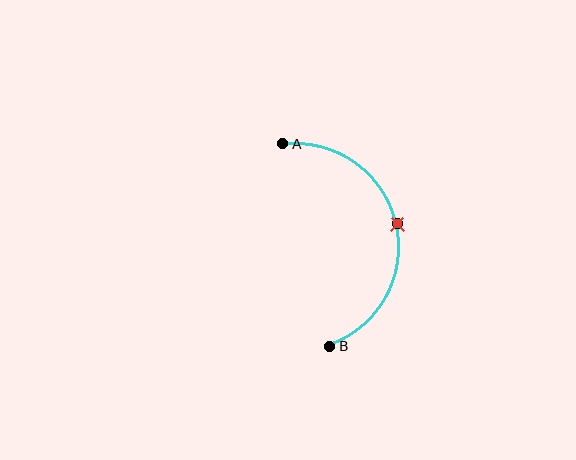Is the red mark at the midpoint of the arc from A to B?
Yes. The red mark lies on the arc at equal arc-length from both A and B — it is the arc midpoint.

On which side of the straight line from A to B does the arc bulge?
The arc bulges to the right of the straight line connecting A and B.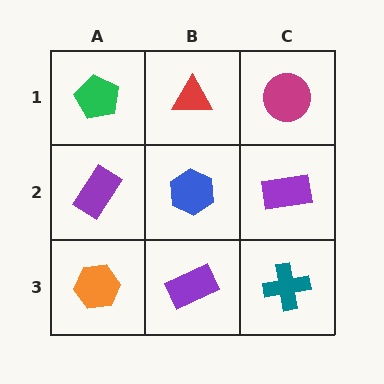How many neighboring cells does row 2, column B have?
4.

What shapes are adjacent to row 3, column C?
A purple rectangle (row 2, column C), a purple rectangle (row 3, column B).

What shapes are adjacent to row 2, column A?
A green pentagon (row 1, column A), an orange hexagon (row 3, column A), a blue hexagon (row 2, column B).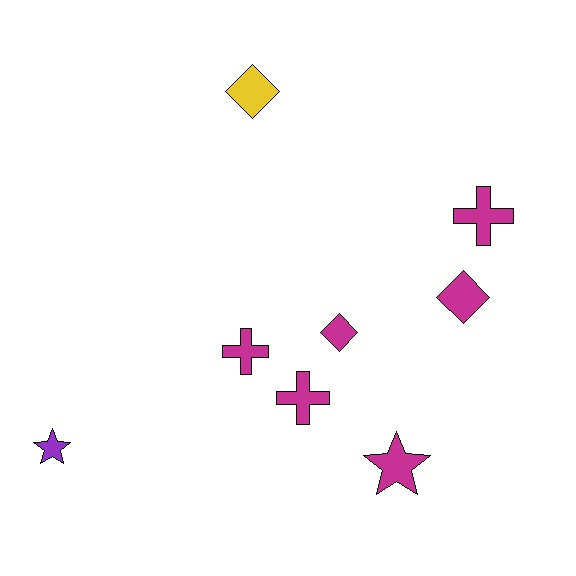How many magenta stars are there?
There is 1 magenta star.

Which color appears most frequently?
Magenta, with 6 objects.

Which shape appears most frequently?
Diamond, with 3 objects.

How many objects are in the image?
There are 8 objects.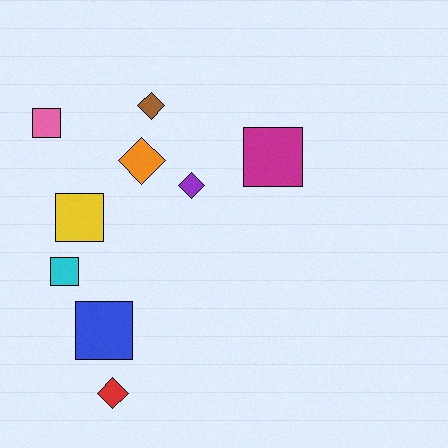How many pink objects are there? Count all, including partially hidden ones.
There is 1 pink object.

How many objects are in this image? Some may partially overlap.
There are 9 objects.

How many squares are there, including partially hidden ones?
There are 5 squares.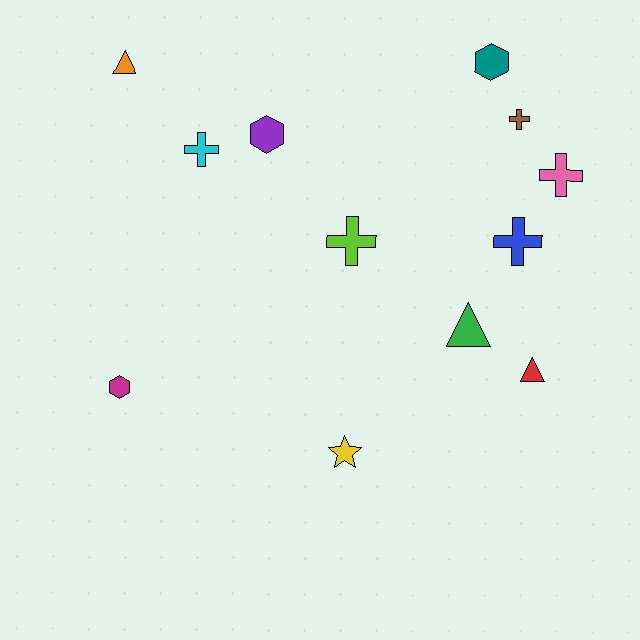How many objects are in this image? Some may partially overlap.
There are 12 objects.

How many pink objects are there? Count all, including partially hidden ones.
There is 1 pink object.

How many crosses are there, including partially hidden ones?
There are 5 crosses.